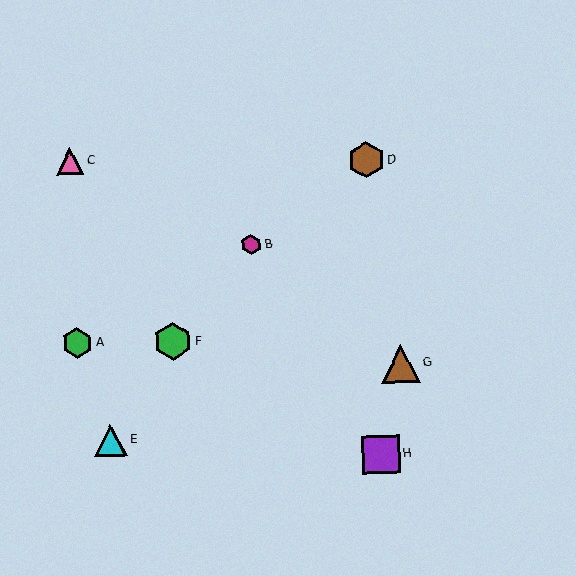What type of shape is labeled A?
Shape A is a green hexagon.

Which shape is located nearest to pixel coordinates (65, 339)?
The green hexagon (labeled A) at (77, 343) is nearest to that location.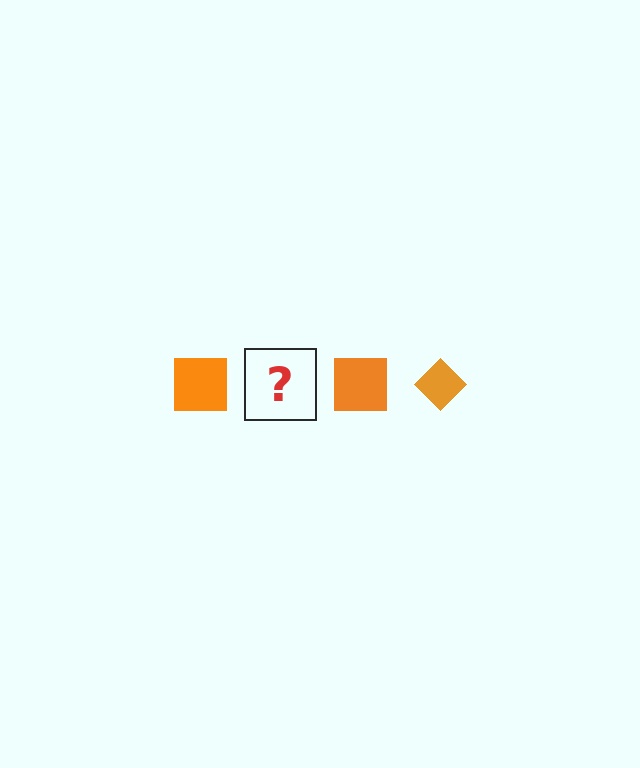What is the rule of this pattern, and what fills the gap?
The rule is that the pattern cycles through square, diamond shapes in orange. The gap should be filled with an orange diamond.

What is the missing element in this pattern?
The missing element is an orange diamond.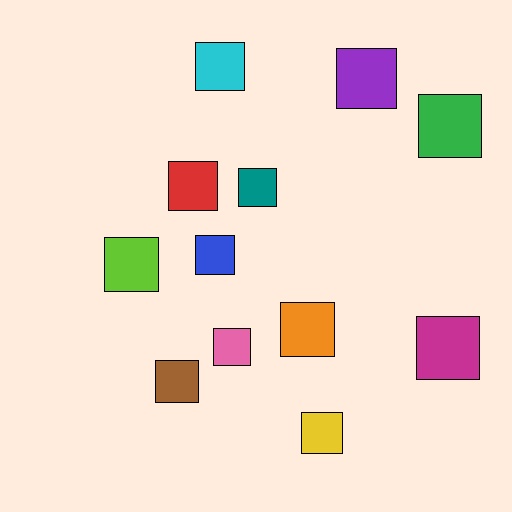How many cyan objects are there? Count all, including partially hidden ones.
There is 1 cyan object.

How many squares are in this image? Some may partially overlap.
There are 12 squares.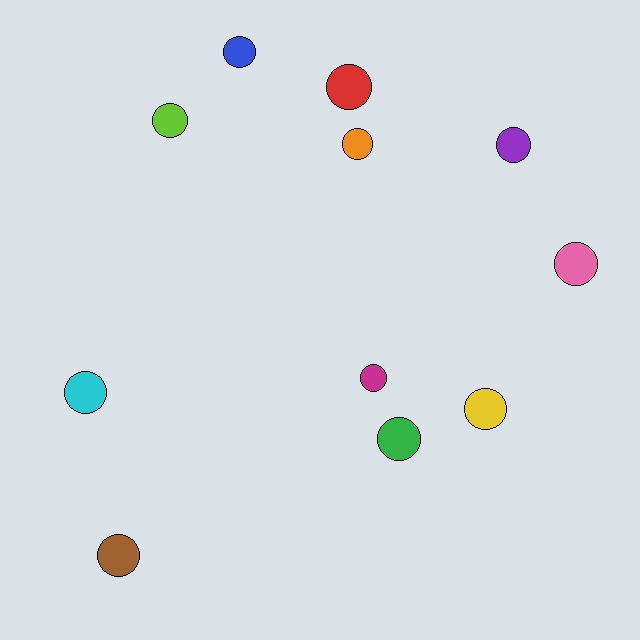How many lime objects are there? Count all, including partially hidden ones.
There is 1 lime object.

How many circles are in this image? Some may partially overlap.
There are 11 circles.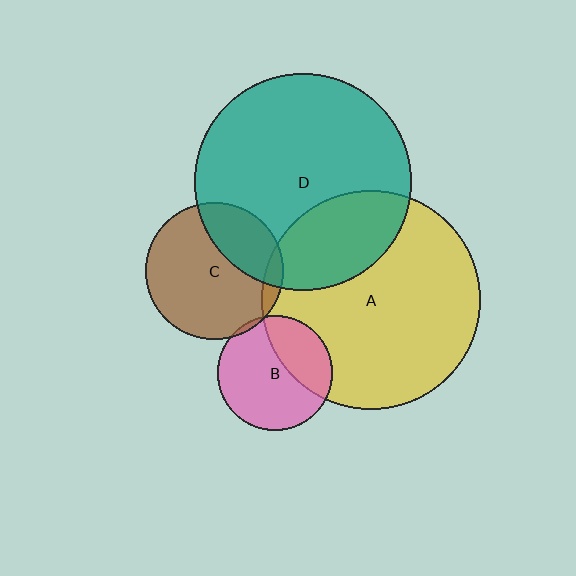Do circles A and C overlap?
Yes.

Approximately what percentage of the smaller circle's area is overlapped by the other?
Approximately 5%.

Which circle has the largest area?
Circle A (yellow).